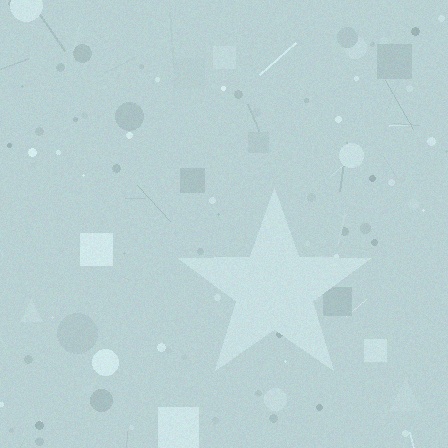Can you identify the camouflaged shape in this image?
The camouflaged shape is a star.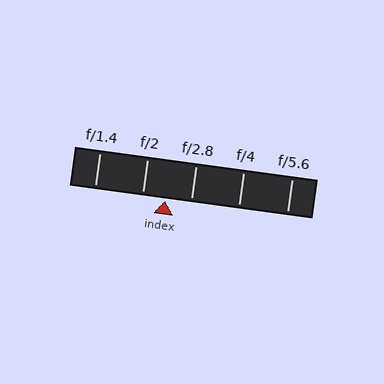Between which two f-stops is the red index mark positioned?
The index mark is between f/2 and f/2.8.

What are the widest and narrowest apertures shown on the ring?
The widest aperture shown is f/1.4 and the narrowest is f/5.6.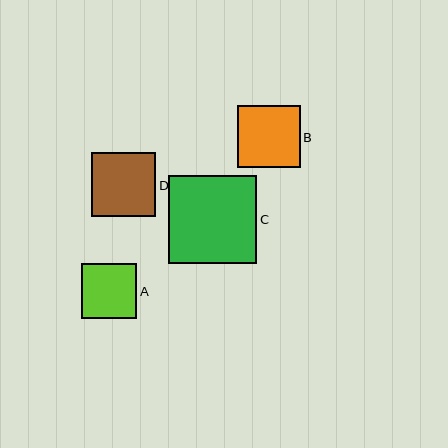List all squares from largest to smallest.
From largest to smallest: C, D, B, A.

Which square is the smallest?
Square A is the smallest with a size of approximately 55 pixels.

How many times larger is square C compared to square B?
Square C is approximately 1.4 times the size of square B.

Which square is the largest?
Square C is the largest with a size of approximately 89 pixels.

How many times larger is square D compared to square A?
Square D is approximately 1.2 times the size of square A.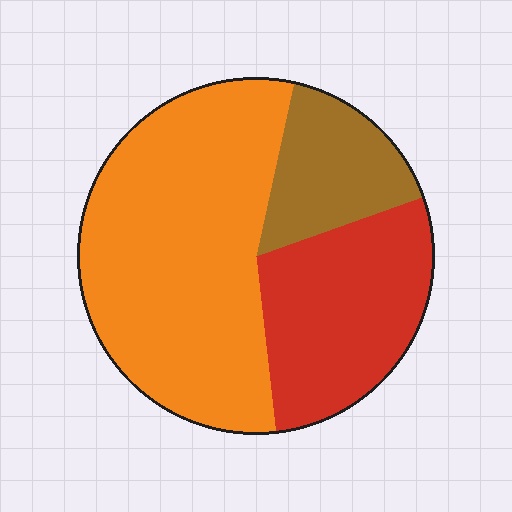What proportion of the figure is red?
Red takes up between a sixth and a third of the figure.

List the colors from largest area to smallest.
From largest to smallest: orange, red, brown.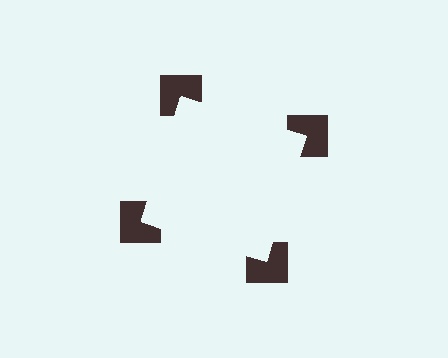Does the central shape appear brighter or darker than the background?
It typically appears slightly brighter than the background, even though no actual brightness change is drawn.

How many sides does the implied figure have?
4 sides.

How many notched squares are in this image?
There are 4 — one at each vertex of the illusory square.